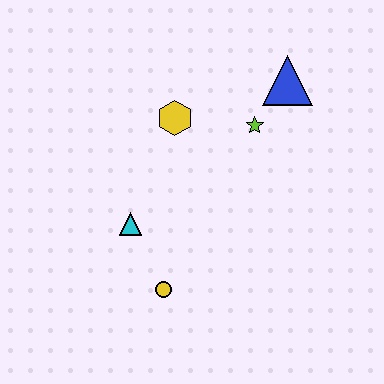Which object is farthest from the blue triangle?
The yellow circle is farthest from the blue triangle.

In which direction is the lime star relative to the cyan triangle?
The lime star is to the right of the cyan triangle.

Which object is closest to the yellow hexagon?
The lime star is closest to the yellow hexagon.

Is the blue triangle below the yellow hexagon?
No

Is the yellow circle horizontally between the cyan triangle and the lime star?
Yes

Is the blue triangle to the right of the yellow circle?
Yes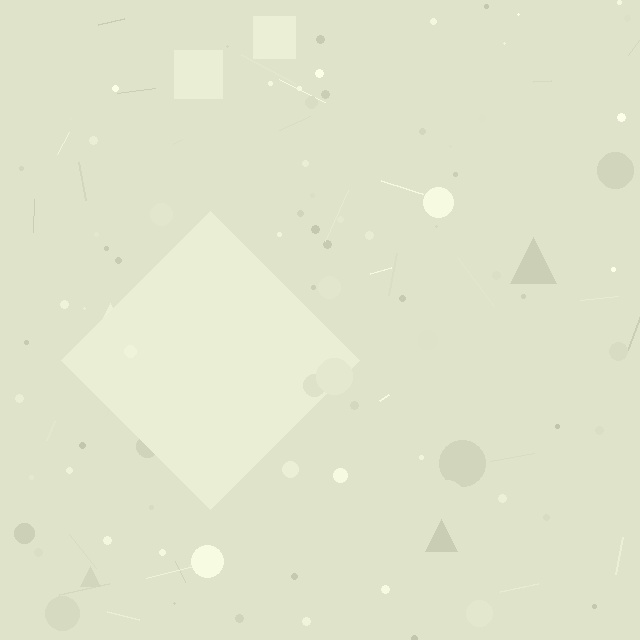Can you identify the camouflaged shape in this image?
The camouflaged shape is a diamond.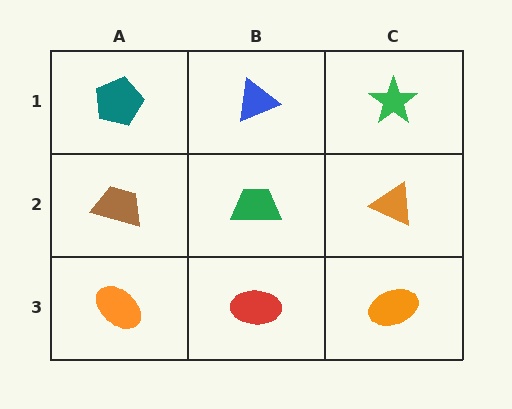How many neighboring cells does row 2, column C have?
3.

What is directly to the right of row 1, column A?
A blue triangle.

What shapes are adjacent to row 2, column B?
A blue triangle (row 1, column B), a red ellipse (row 3, column B), a brown trapezoid (row 2, column A), an orange triangle (row 2, column C).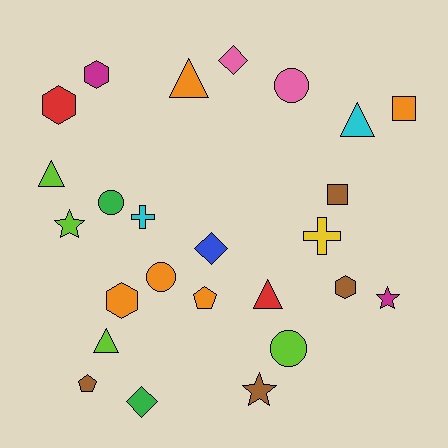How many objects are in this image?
There are 25 objects.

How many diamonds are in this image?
There are 3 diamonds.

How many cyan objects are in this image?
There are 2 cyan objects.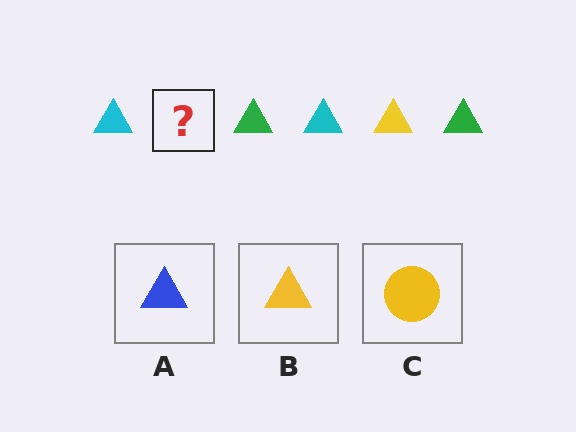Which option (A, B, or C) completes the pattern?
B.